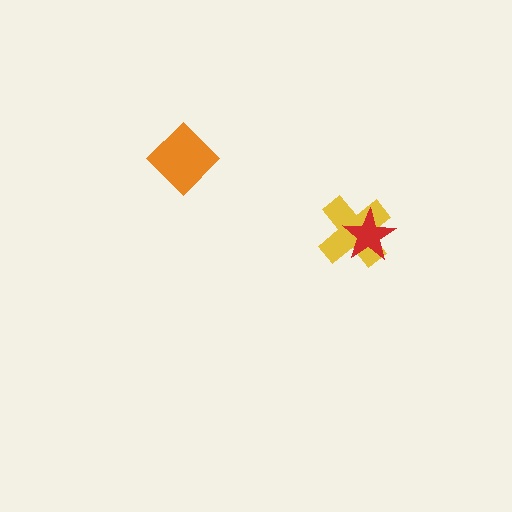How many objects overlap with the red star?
1 object overlaps with the red star.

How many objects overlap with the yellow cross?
1 object overlaps with the yellow cross.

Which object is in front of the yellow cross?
The red star is in front of the yellow cross.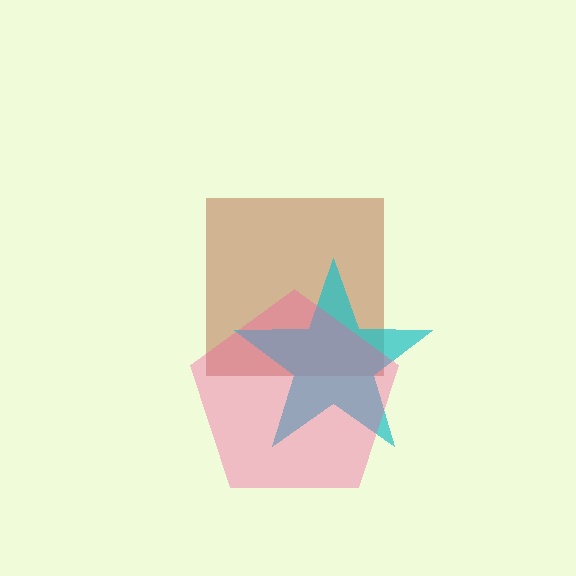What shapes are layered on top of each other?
The layered shapes are: a brown square, a cyan star, a pink pentagon.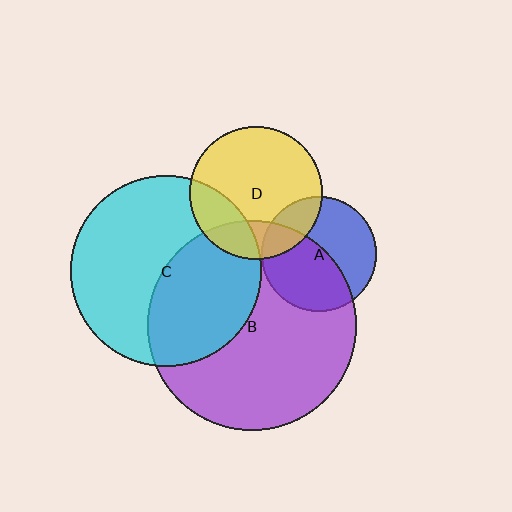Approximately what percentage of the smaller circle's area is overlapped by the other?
Approximately 25%.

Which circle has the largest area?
Circle B (purple).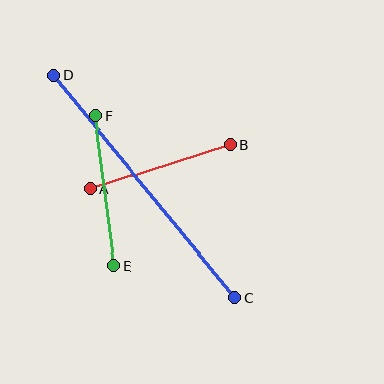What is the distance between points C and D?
The distance is approximately 287 pixels.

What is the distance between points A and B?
The distance is approximately 147 pixels.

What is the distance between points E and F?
The distance is approximately 151 pixels.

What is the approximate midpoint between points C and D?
The midpoint is at approximately (144, 187) pixels.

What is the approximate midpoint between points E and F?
The midpoint is at approximately (105, 191) pixels.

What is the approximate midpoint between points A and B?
The midpoint is at approximately (160, 167) pixels.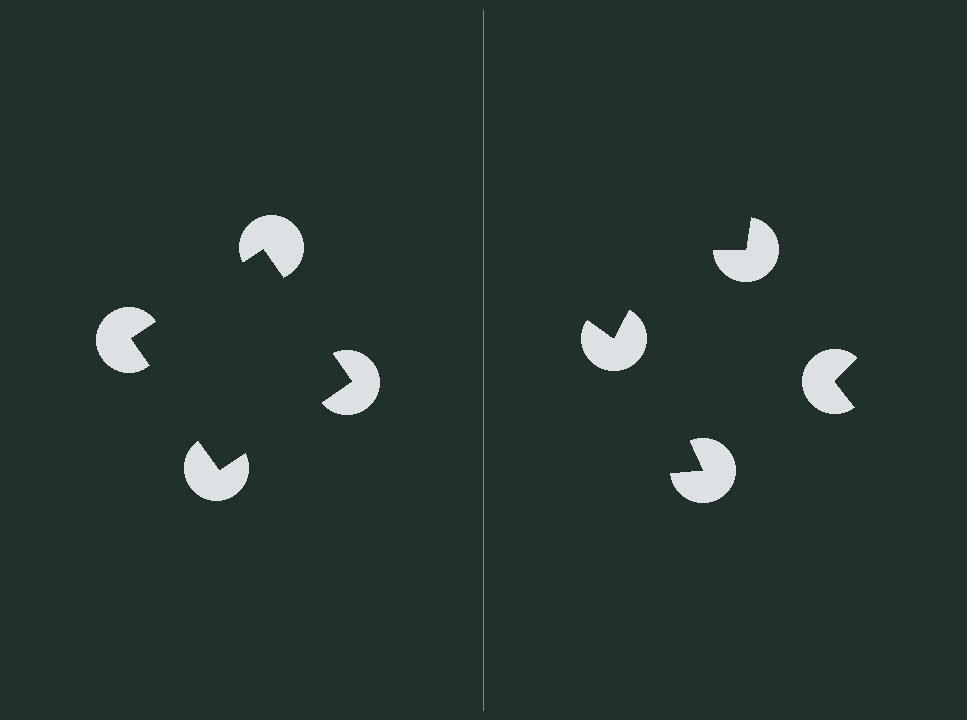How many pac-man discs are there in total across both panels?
8 — 4 on each side.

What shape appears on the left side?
An illusory square.